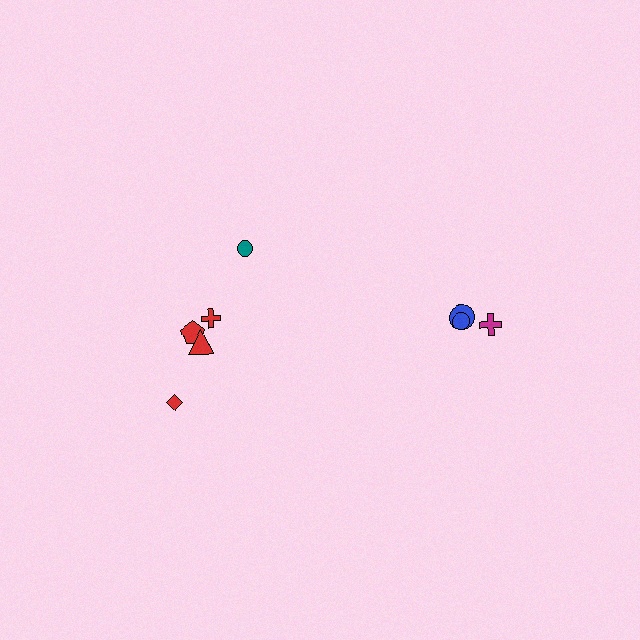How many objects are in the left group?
There are 5 objects.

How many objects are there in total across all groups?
There are 8 objects.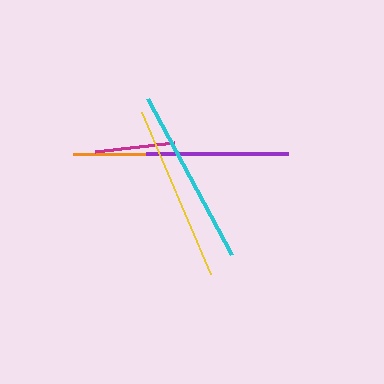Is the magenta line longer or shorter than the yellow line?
The yellow line is longer than the magenta line.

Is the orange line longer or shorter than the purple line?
The purple line is longer than the orange line.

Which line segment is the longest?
The cyan line is the longest at approximately 177 pixels.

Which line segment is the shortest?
The magenta line is the shortest at approximately 79 pixels.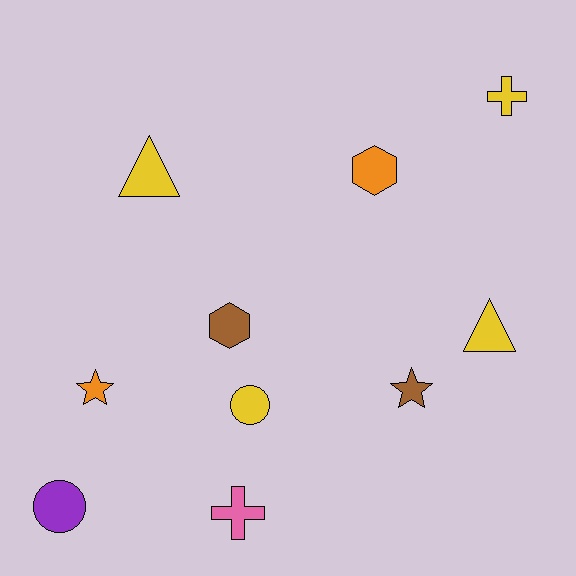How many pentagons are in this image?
There are no pentagons.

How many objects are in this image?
There are 10 objects.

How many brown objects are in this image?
There are 2 brown objects.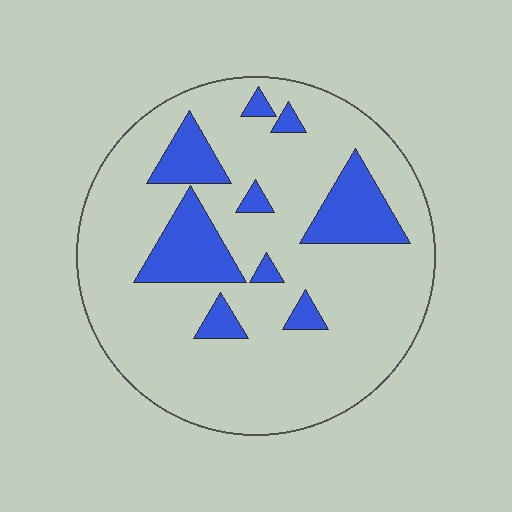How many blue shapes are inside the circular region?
9.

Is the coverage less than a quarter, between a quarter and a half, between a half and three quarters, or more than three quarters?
Less than a quarter.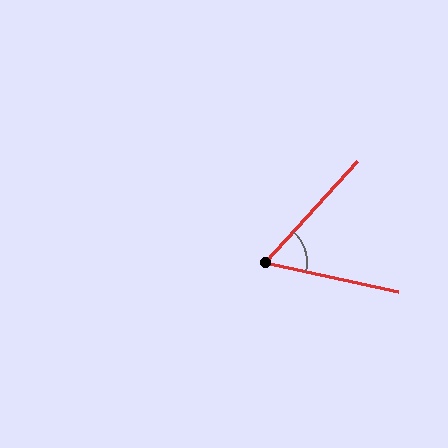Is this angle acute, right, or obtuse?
It is acute.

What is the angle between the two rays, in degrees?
Approximately 60 degrees.